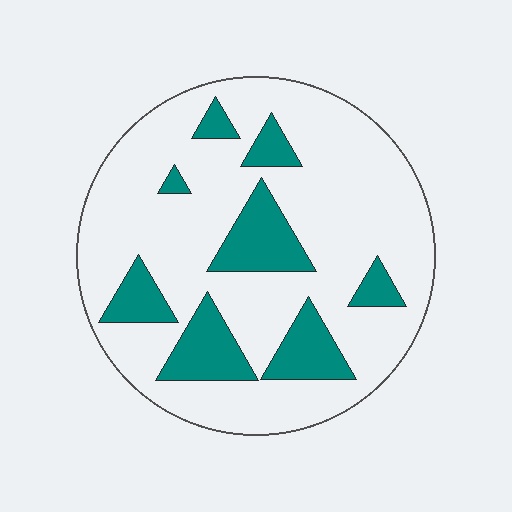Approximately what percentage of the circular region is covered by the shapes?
Approximately 20%.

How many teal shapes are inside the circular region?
8.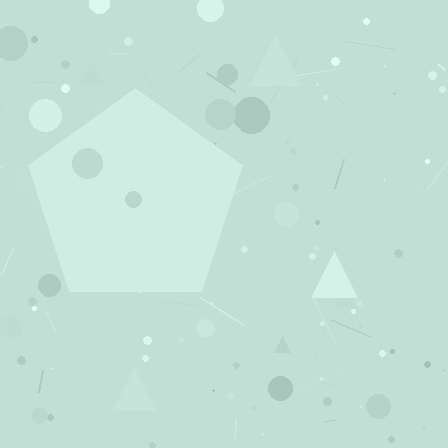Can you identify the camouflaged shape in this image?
The camouflaged shape is a pentagon.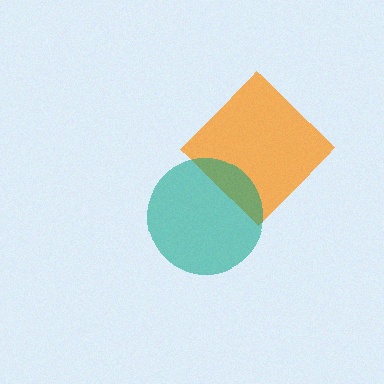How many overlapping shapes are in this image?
There are 2 overlapping shapes in the image.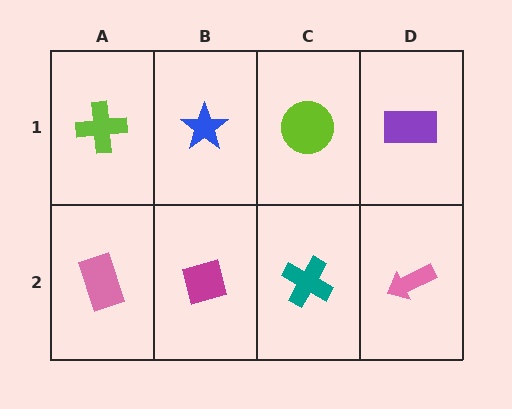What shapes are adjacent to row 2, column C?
A lime circle (row 1, column C), a magenta diamond (row 2, column B), a pink arrow (row 2, column D).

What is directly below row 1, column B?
A magenta diamond.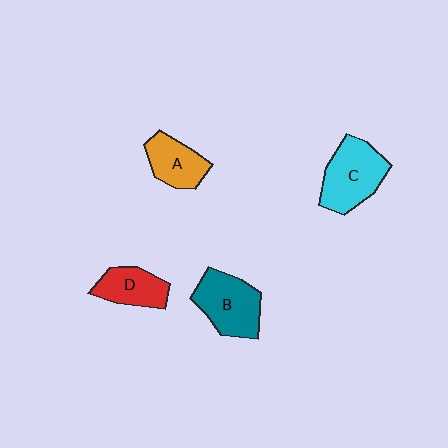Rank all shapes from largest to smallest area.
From largest to smallest: C (cyan), B (teal), A (orange), D (red).